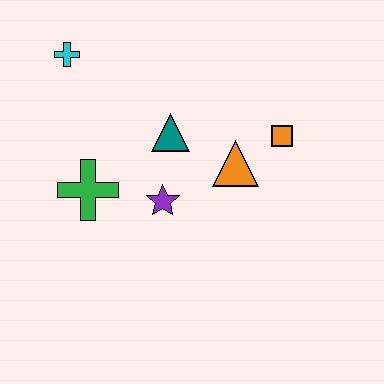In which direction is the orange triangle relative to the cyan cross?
The orange triangle is to the right of the cyan cross.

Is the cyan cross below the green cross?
No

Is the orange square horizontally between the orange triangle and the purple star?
No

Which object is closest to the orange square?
The orange triangle is closest to the orange square.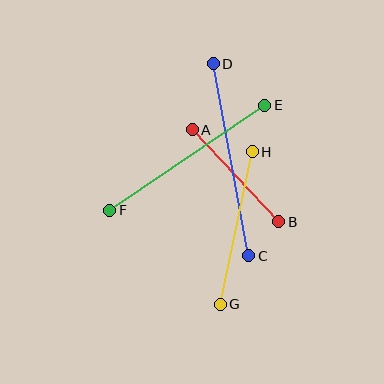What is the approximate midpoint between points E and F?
The midpoint is at approximately (187, 158) pixels.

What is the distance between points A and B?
The distance is approximately 126 pixels.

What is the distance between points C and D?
The distance is approximately 195 pixels.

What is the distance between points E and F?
The distance is approximately 187 pixels.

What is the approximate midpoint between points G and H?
The midpoint is at approximately (236, 228) pixels.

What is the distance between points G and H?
The distance is approximately 156 pixels.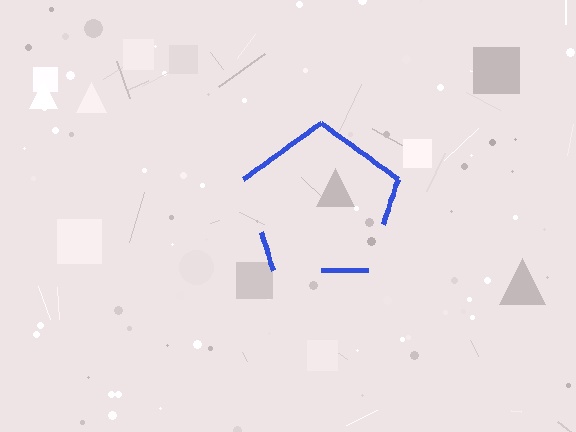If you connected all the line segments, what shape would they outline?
They would outline a pentagon.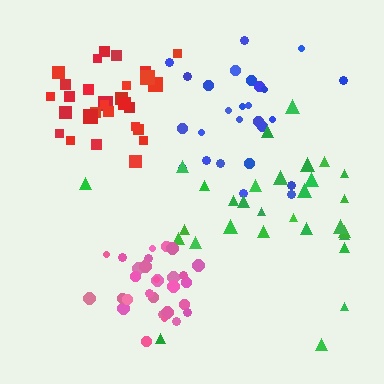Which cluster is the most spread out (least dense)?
Green.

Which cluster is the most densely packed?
Pink.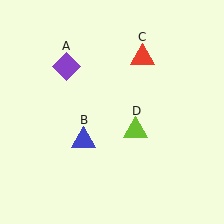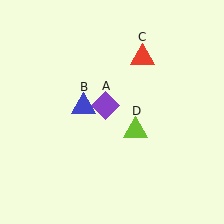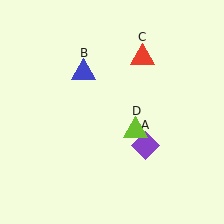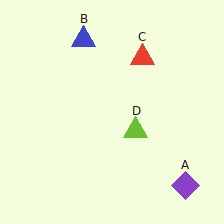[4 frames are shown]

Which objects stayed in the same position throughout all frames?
Red triangle (object C) and lime triangle (object D) remained stationary.